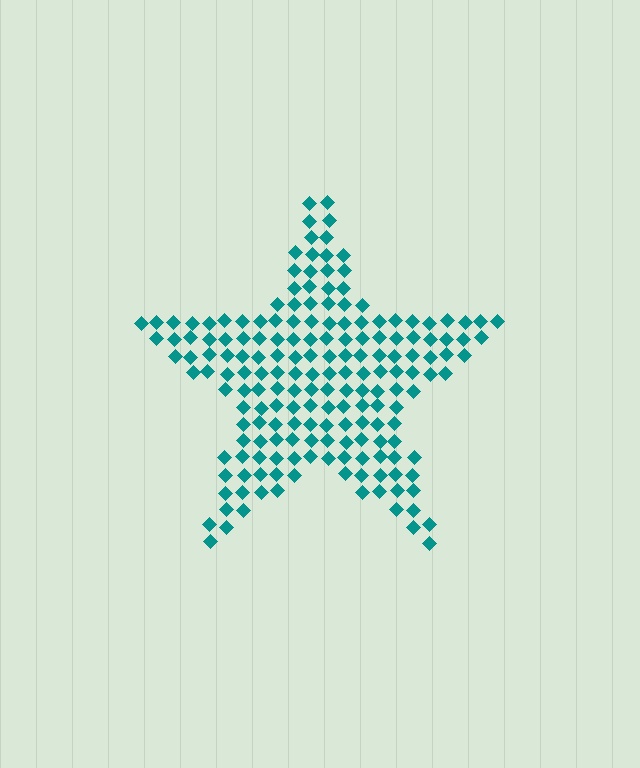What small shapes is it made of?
It is made of small diamonds.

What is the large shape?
The large shape is a star.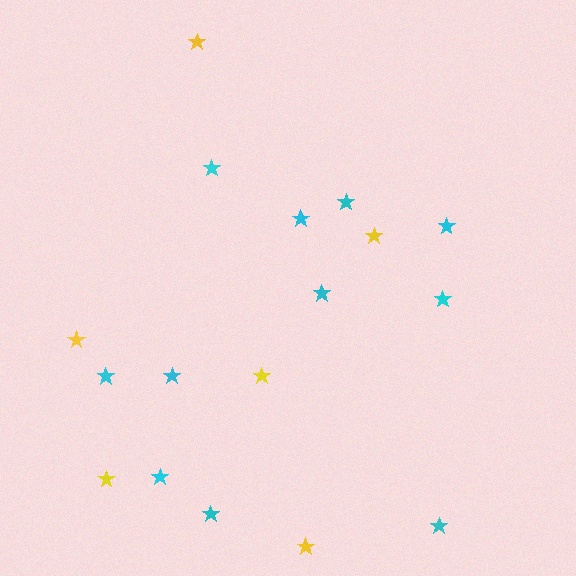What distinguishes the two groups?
There are 2 groups: one group of yellow stars (6) and one group of cyan stars (11).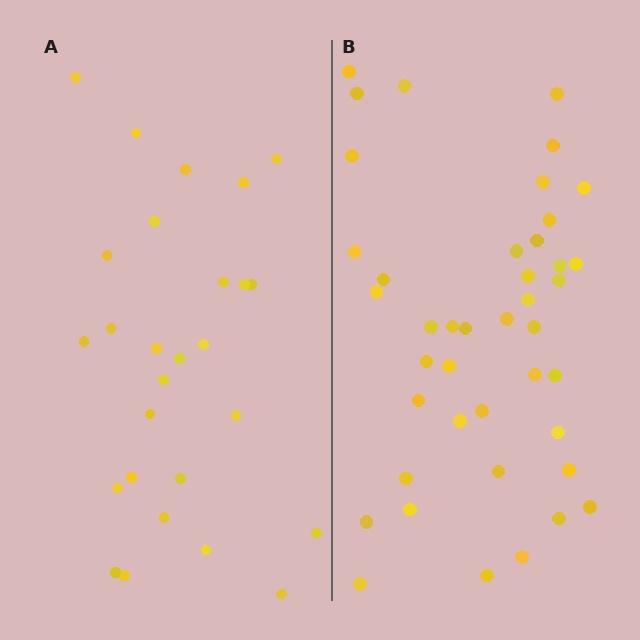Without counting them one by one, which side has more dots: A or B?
Region B (the right region) has more dots.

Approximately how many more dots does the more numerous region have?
Region B has approximately 15 more dots than region A.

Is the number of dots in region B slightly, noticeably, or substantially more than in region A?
Region B has substantially more. The ratio is roughly 1.6 to 1.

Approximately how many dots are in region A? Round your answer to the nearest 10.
About 30 dots. (The exact count is 27, which rounds to 30.)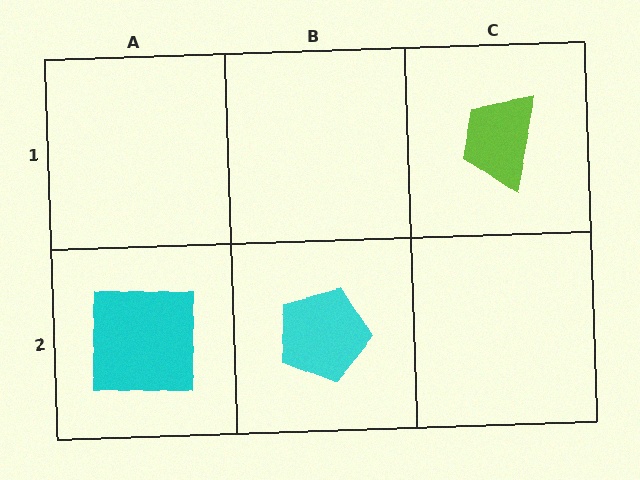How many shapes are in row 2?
2 shapes.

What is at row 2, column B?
A cyan pentagon.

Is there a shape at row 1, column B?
No, that cell is empty.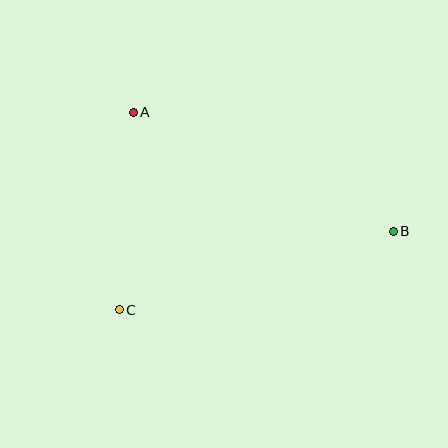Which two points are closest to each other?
Points A and C are closest to each other.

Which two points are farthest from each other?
Points A and B are farthest from each other.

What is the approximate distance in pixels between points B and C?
The distance between B and C is approximately 285 pixels.